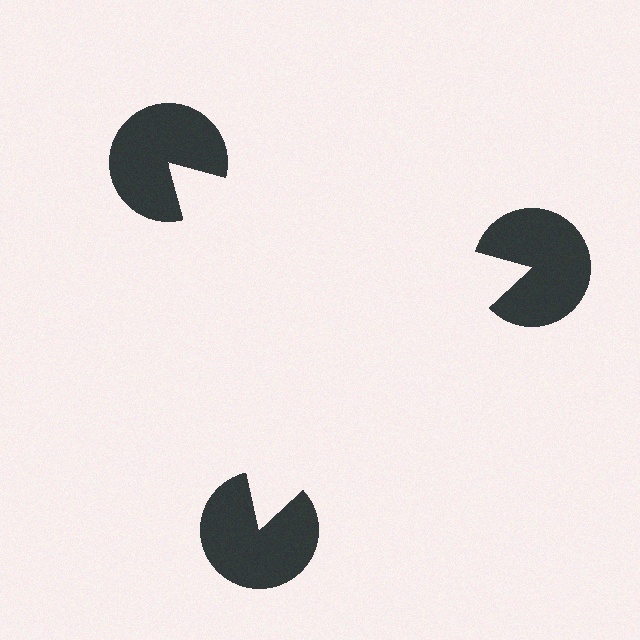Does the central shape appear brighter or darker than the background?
It typically appears slightly brighter than the background, even though no actual brightness change is drawn.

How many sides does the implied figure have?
3 sides.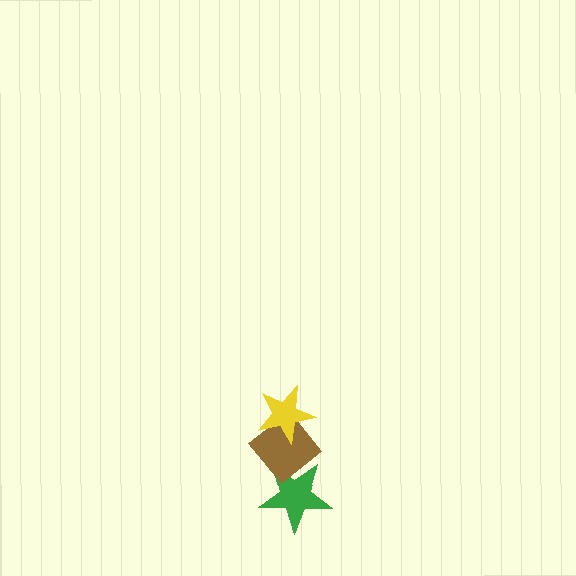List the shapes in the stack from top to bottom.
From top to bottom: the yellow star, the brown diamond, the green star.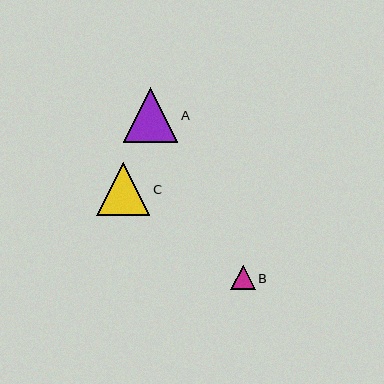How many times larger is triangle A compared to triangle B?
Triangle A is approximately 2.2 times the size of triangle B.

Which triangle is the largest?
Triangle A is the largest with a size of approximately 55 pixels.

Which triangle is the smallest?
Triangle B is the smallest with a size of approximately 25 pixels.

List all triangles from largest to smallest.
From largest to smallest: A, C, B.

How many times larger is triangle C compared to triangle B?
Triangle C is approximately 2.2 times the size of triangle B.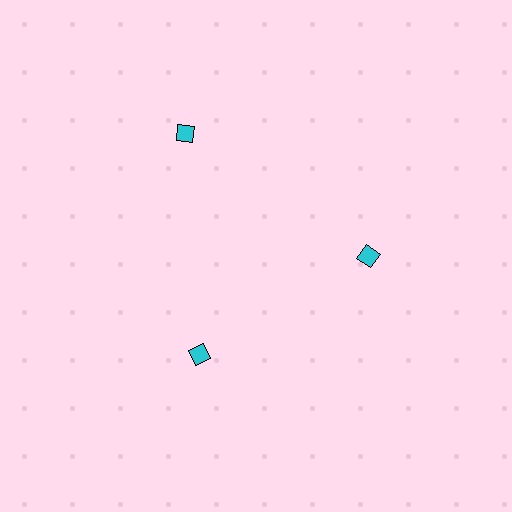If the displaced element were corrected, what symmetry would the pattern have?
It would have 3-fold rotational symmetry — the pattern would map onto itself every 120 degrees.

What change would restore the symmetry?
The symmetry would be restored by moving it inward, back onto the ring so that all 3 diamonds sit at equal angles and equal distance from the center.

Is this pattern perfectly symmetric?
No. The 3 cyan diamonds are arranged in a ring, but one element near the 11 o'clock position is pushed outward from the center, breaking the 3-fold rotational symmetry.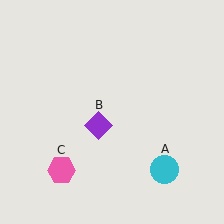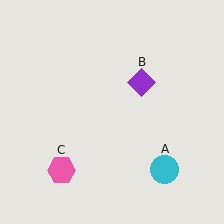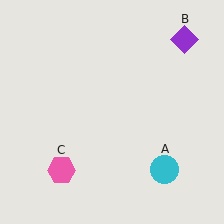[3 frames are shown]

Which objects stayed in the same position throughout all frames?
Cyan circle (object A) and pink hexagon (object C) remained stationary.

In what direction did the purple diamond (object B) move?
The purple diamond (object B) moved up and to the right.